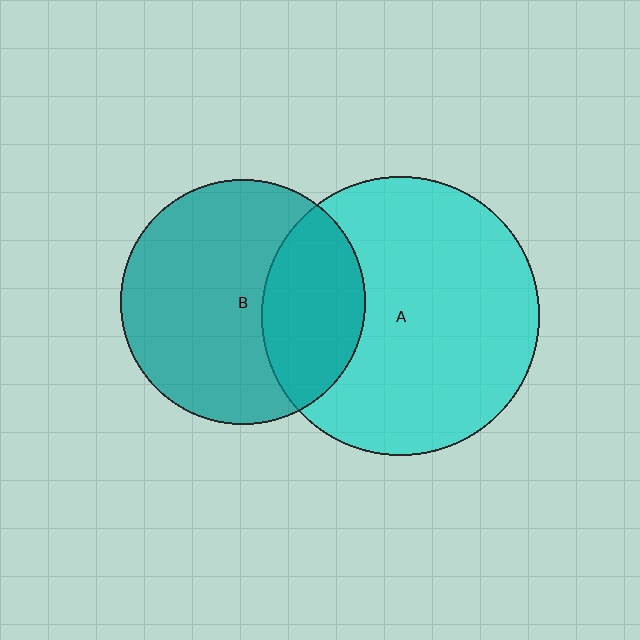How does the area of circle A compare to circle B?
Approximately 1.3 times.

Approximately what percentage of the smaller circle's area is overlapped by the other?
Approximately 30%.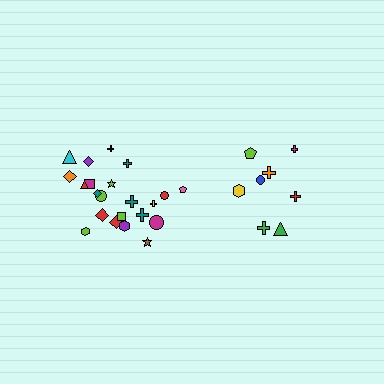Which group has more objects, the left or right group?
The left group.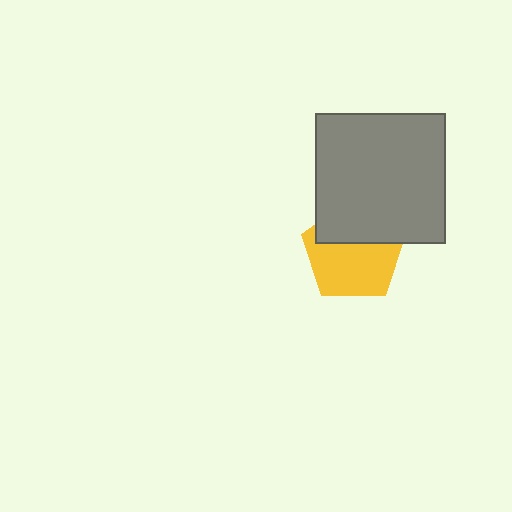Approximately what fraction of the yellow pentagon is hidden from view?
Roughly 38% of the yellow pentagon is hidden behind the gray square.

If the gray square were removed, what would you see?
You would see the complete yellow pentagon.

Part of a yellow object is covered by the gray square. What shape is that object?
It is a pentagon.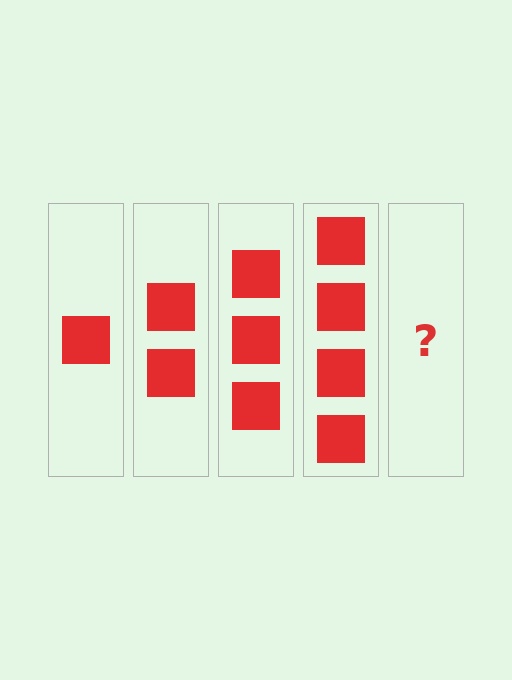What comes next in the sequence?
The next element should be 5 squares.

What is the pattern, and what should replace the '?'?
The pattern is that each step adds one more square. The '?' should be 5 squares.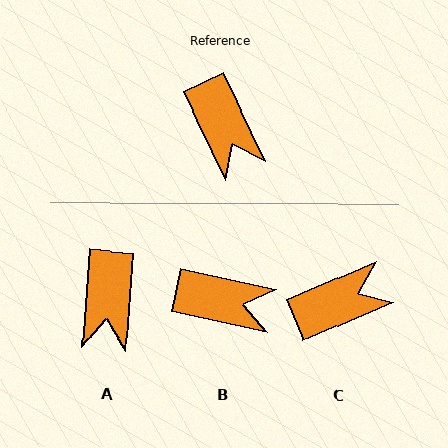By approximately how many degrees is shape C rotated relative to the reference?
Approximately 88 degrees counter-clockwise.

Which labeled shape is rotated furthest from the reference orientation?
C, about 88 degrees away.